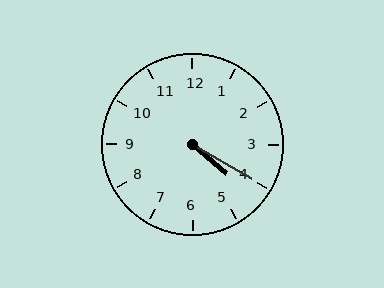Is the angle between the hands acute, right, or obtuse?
It is acute.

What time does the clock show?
4:20.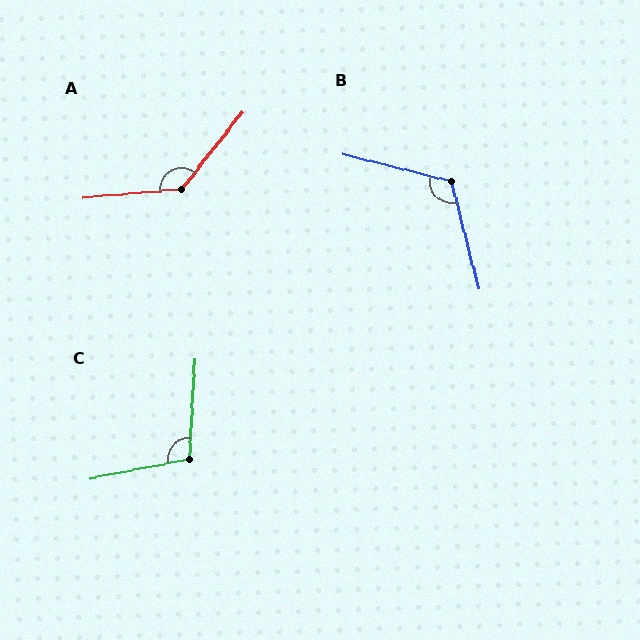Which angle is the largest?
A, at approximately 133 degrees.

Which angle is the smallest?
C, at approximately 105 degrees.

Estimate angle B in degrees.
Approximately 119 degrees.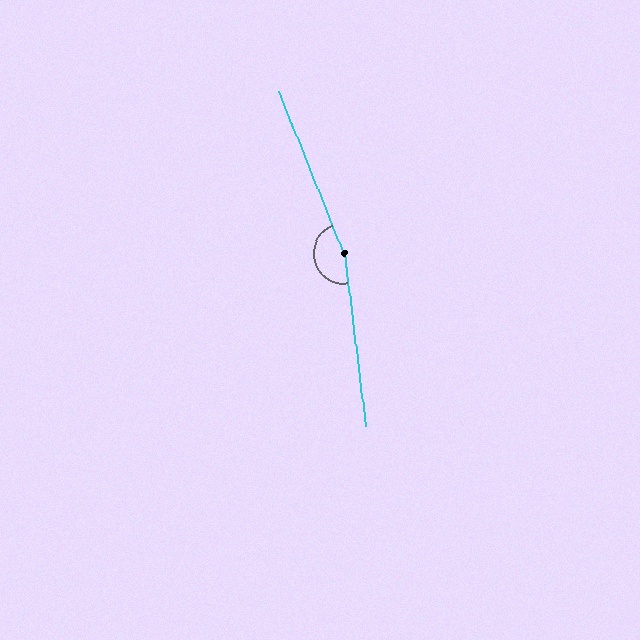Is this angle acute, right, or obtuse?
It is obtuse.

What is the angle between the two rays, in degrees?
Approximately 165 degrees.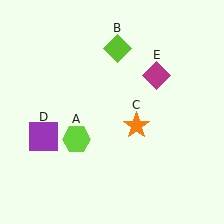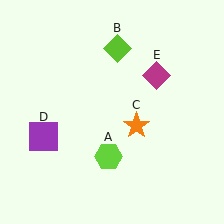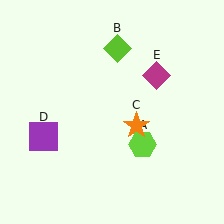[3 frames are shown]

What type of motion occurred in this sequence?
The lime hexagon (object A) rotated counterclockwise around the center of the scene.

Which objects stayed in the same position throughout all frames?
Lime diamond (object B) and orange star (object C) and purple square (object D) and magenta diamond (object E) remained stationary.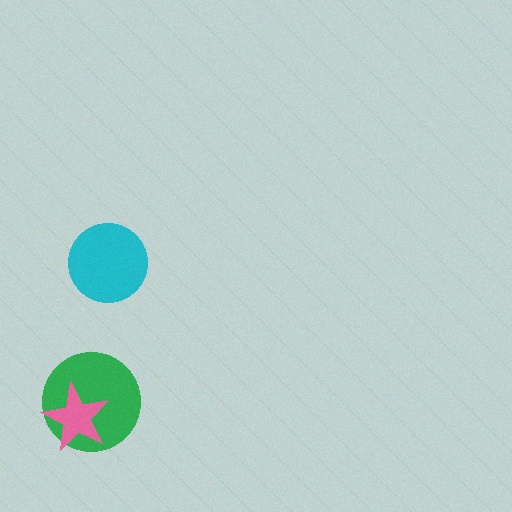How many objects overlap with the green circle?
1 object overlaps with the green circle.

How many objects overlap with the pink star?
1 object overlaps with the pink star.